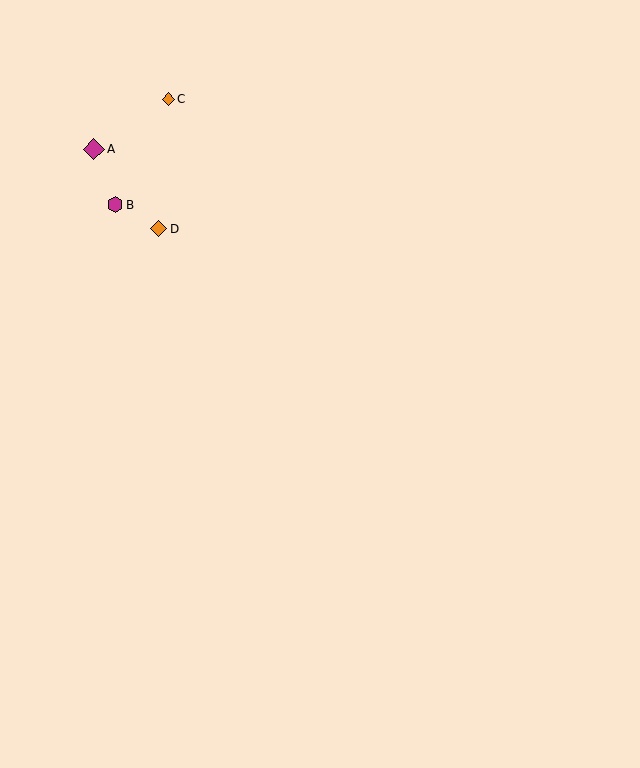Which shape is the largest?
The magenta diamond (labeled A) is the largest.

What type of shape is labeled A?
Shape A is a magenta diamond.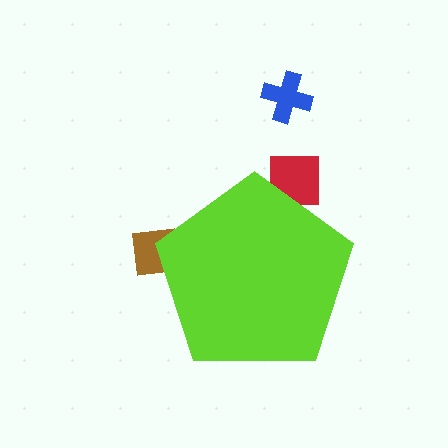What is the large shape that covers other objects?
A lime pentagon.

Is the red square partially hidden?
Yes, the red square is partially hidden behind the lime pentagon.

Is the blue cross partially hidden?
No, the blue cross is fully visible.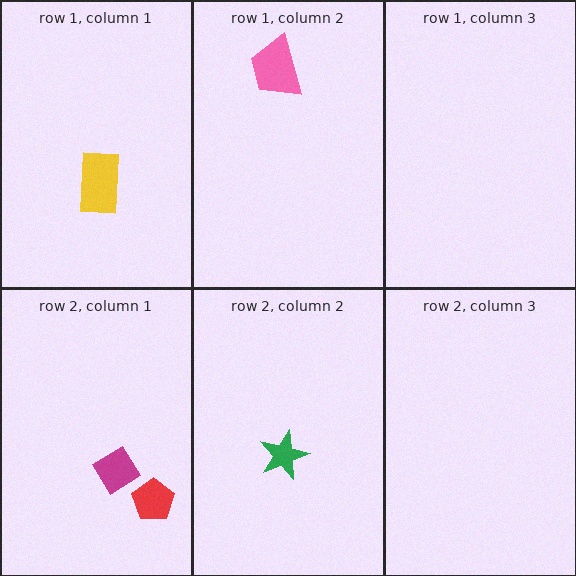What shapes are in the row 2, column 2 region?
The green star.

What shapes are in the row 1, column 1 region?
The yellow rectangle.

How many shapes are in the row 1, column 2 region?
1.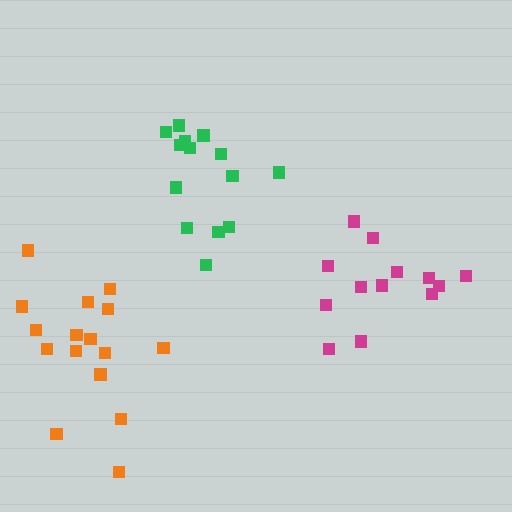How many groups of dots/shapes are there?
There are 3 groups.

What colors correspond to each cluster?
The clusters are colored: orange, magenta, green.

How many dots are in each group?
Group 1: 16 dots, Group 2: 13 dots, Group 3: 14 dots (43 total).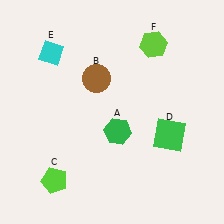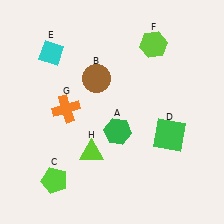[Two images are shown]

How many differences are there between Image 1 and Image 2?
There are 2 differences between the two images.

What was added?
An orange cross (G), a lime triangle (H) were added in Image 2.